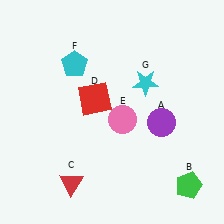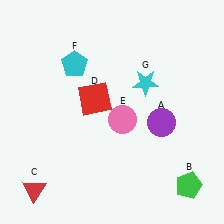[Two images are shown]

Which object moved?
The red triangle (C) moved left.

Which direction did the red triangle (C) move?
The red triangle (C) moved left.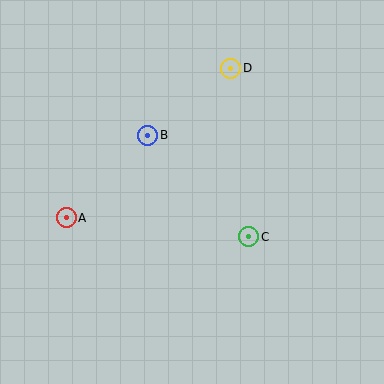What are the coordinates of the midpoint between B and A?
The midpoint between B and A is at (107, 177).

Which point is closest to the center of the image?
Point B at (148, 135) is closest to the center.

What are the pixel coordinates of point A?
Point A is at (66, 218).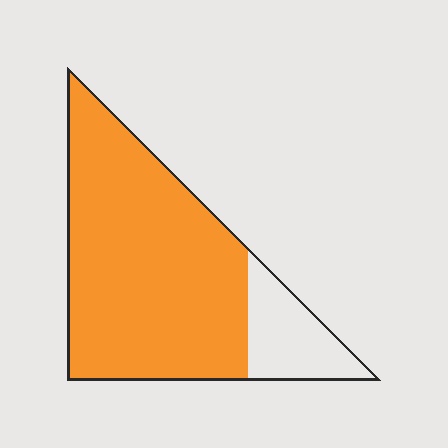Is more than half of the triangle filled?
Yes.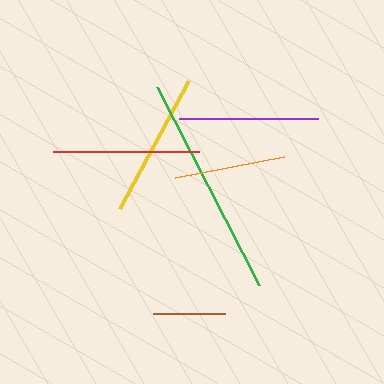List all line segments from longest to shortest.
From longest to shortest: green, red, yellow, purple, orange, brown.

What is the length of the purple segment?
The purple segment is approximately 139 pixels long.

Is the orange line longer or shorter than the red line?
The red line is longer than the orange line.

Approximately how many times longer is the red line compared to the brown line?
The red line is approximately 2.0 times the length of the brown line.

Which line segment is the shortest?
The brown line is the shortest at approximately 72 pixels.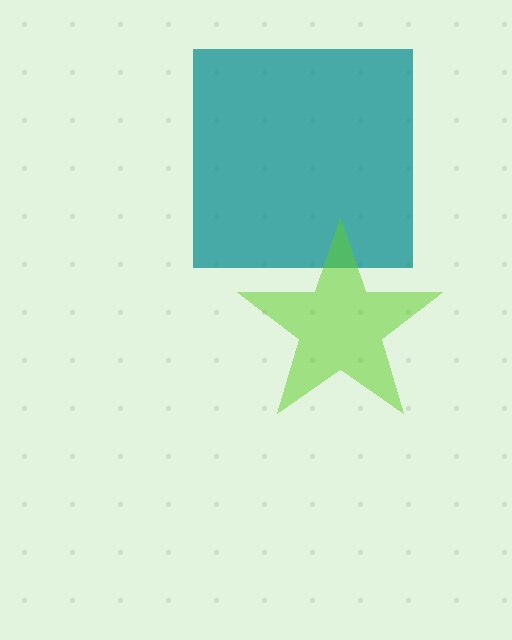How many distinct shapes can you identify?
There are 2 distinct shapes: a teal square, a lime star.